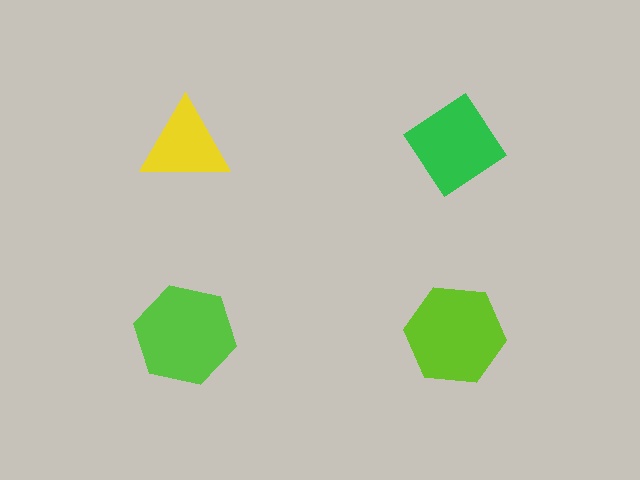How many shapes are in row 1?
2 shapes.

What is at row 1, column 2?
A green diamond.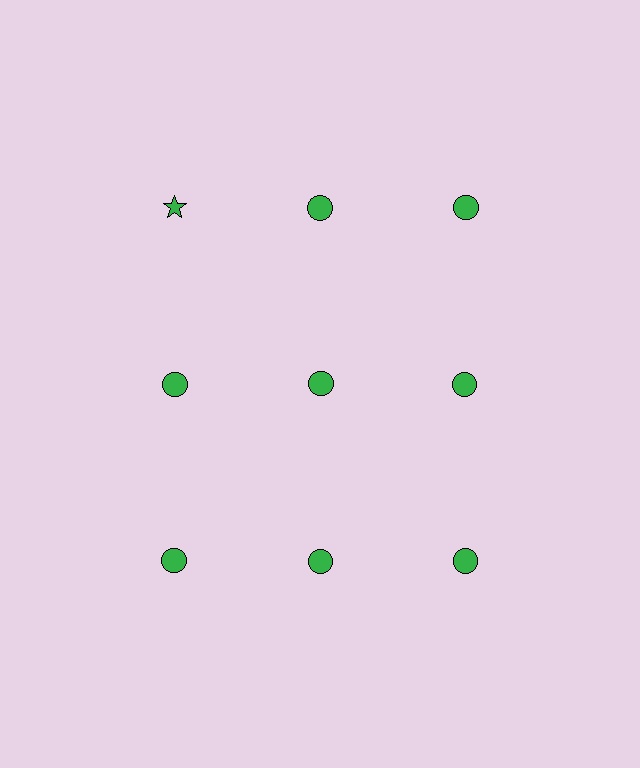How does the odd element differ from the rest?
It has a different shape: star instead of circle.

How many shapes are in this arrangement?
There are 9 shapes arranged in a grid pattern.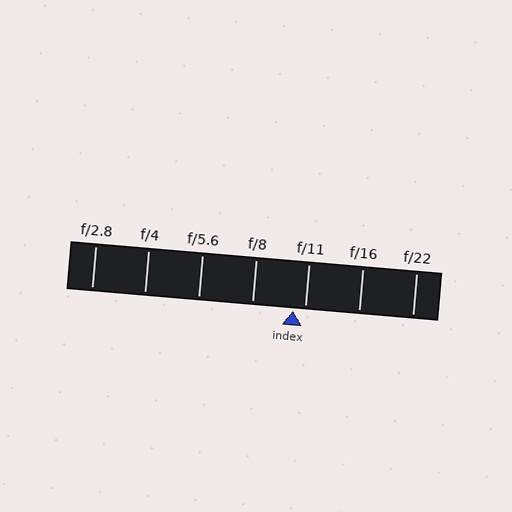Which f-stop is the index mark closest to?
The index mark is closest to f/11.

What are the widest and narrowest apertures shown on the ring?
The widest aperture shown is f/2.8 and the narrowest is f/22.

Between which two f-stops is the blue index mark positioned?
The index mark is between f/8 and f/11.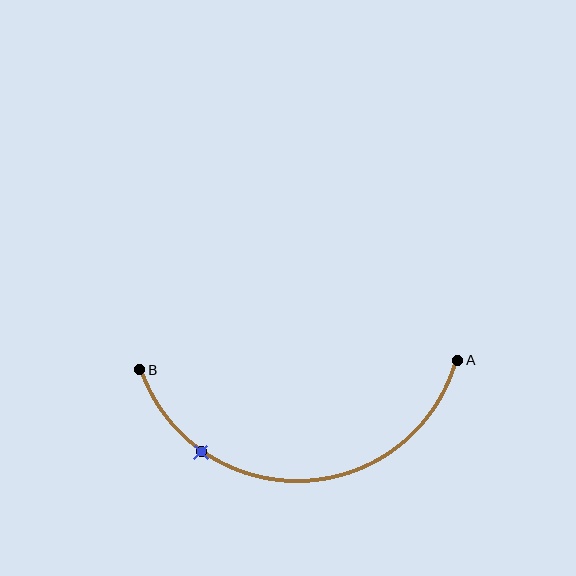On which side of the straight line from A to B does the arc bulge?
The arc bulges below the straight line connecting A and B.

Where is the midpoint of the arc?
The arc midpoint is the point on the curve farthest from the straight line joining A and B. It sits below that line.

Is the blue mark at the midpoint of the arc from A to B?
No. The blue mark lies on the arc but is closer to endpoint B. The arc midpoint would be at the point on the curve equidistant along the arc from both A and B.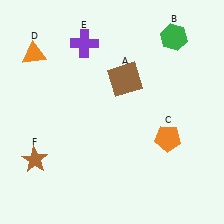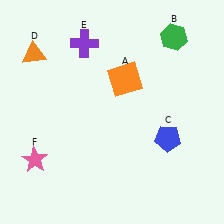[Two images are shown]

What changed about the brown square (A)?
In Image 1, A is brown. In Image 2, it changed to orange.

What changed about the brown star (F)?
In Image 1, F is brown. In Image 2, it changed to pink.